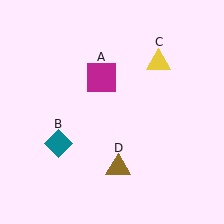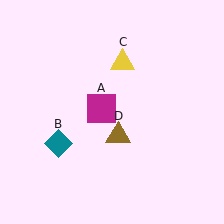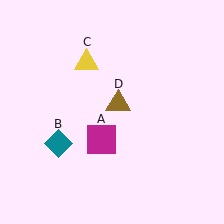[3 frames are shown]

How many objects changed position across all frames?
3 objects changed position: magenta square (object A), yellow triangle (object C), brown triangle (object D).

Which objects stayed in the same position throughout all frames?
Teal diamond (object B) remained stationary.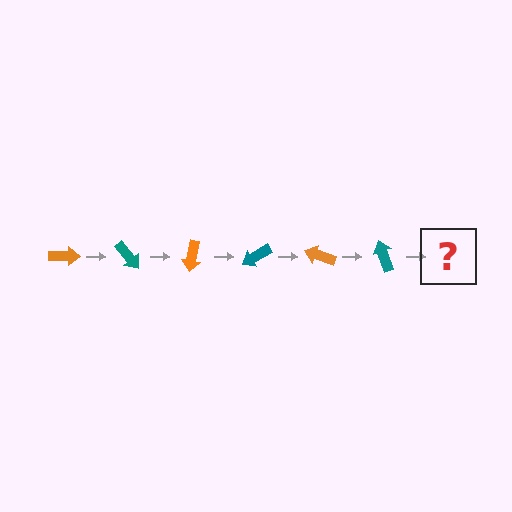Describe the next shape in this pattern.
It should be an orange arrow, rotated 300 degrees from the start.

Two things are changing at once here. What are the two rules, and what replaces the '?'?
The two rules are that it rotates 50 degrees each step and the color cycles through orange and teal. The '?' should be an orange arrow, rotated 300 degrees from the start.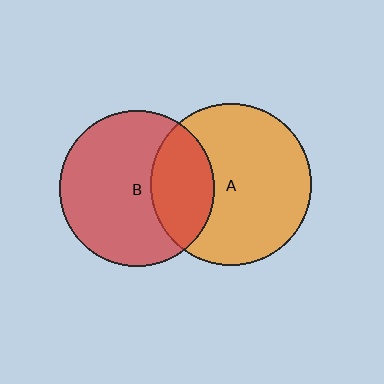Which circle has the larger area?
Circle A (orange).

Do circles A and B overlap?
Yes.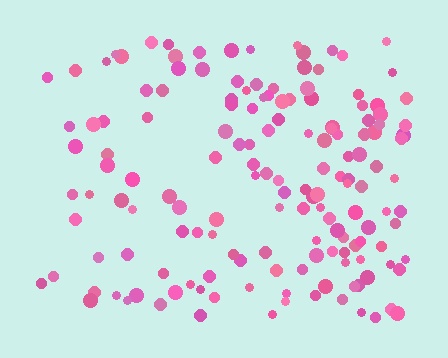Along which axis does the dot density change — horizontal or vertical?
Horizontal.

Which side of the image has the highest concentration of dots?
The right.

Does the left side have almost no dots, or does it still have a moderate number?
Still a moderate number, just noticeably fewer than the right.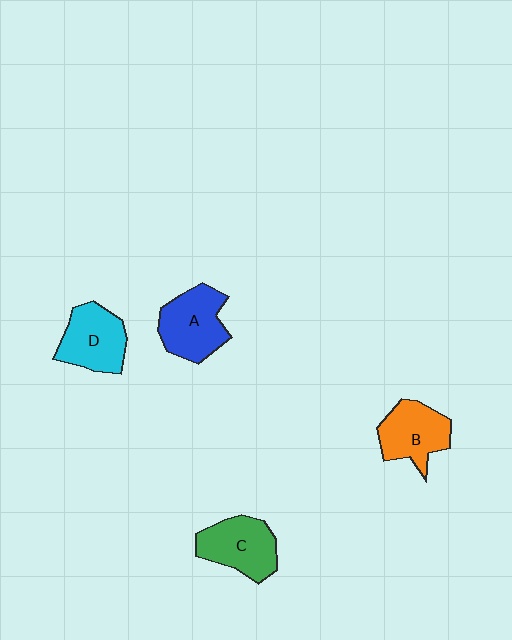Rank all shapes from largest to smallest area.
From largest to smallest: A (blue), C (green), D (cyan), B (orange).